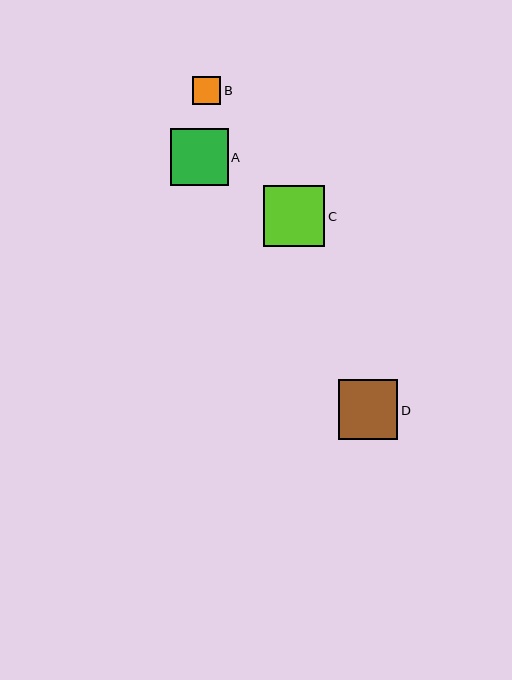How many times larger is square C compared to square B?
Square C is approximately 2.2 times the size of square B.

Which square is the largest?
Square C is the largest with a size of approximately 61 pixels.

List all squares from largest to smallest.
From largest to smallest: C, D, A, B.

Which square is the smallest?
Square B is the smallest with a size of approximately 28 pixels.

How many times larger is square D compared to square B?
Square D is approximately 2.1 times the size of square B.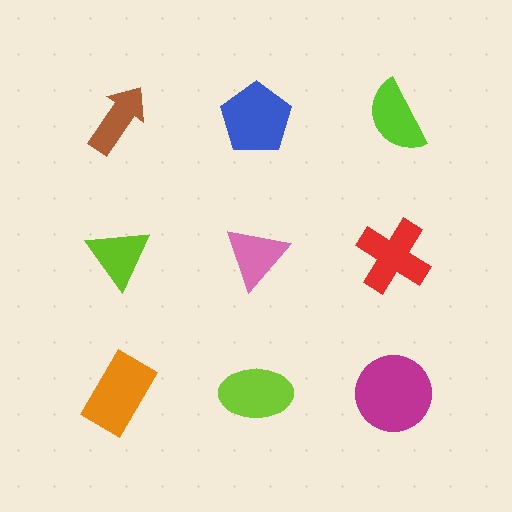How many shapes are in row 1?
3 shapes.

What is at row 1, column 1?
A brown arrow.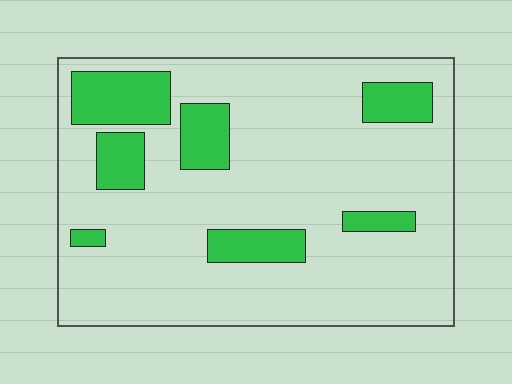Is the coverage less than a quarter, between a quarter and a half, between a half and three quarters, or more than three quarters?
Less than a quarter.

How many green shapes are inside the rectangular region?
7.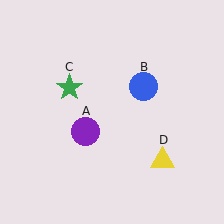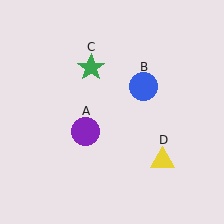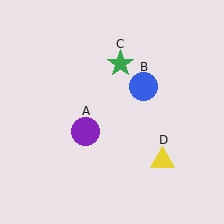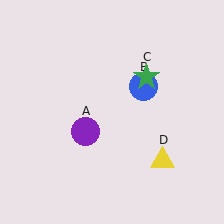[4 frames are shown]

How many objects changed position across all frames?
1 object changed position: green star (object C).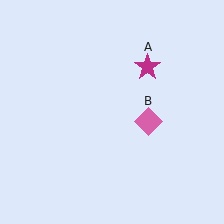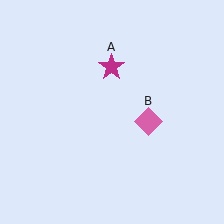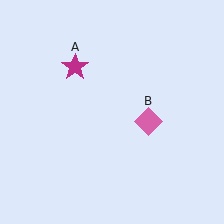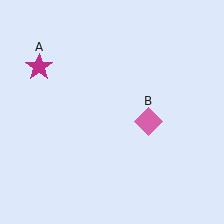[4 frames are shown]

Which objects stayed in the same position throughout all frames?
Pink diamond (object B) remained stationary.